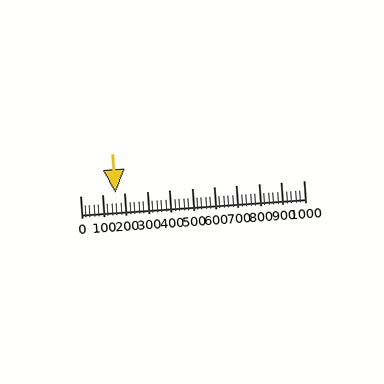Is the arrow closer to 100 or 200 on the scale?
The arrow is closer to 200.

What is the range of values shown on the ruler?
The ruler shows values from 0 to 1000.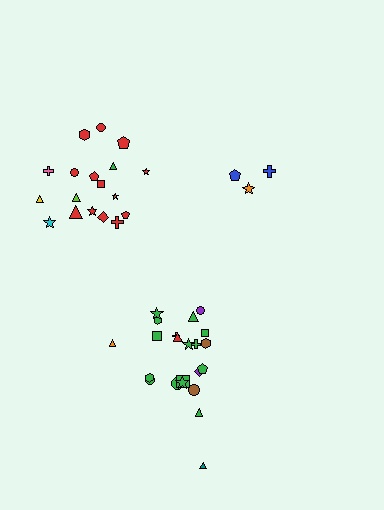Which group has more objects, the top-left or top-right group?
The top-left group.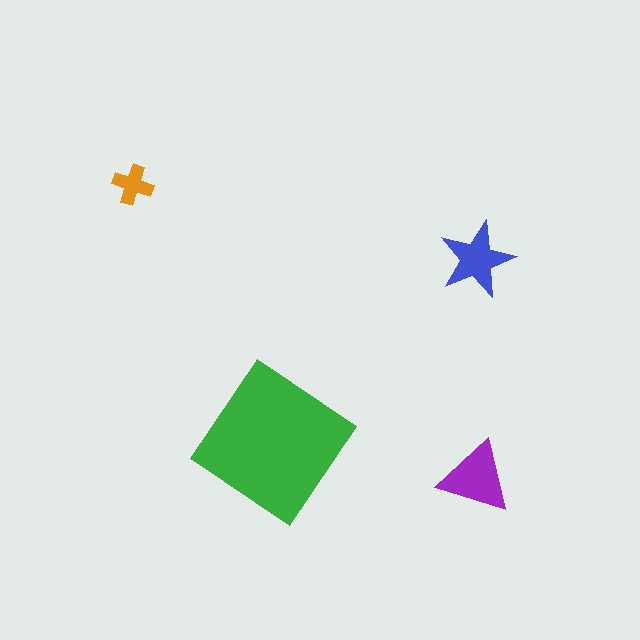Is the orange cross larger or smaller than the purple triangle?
Smaller.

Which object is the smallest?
The orange cross.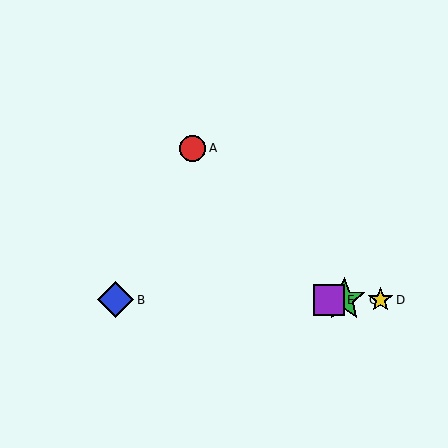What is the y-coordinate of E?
Object E is at y≈300.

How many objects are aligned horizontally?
4 objects (B, C, D, E) are aligned horizontally.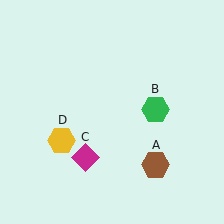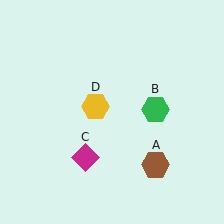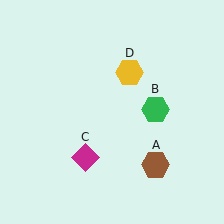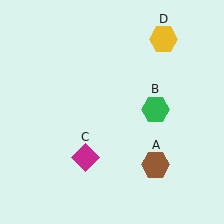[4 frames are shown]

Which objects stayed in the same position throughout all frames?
Brown hexagon (object A) and green hexagon (object B) and magenta diamond (object C) remained stationary.